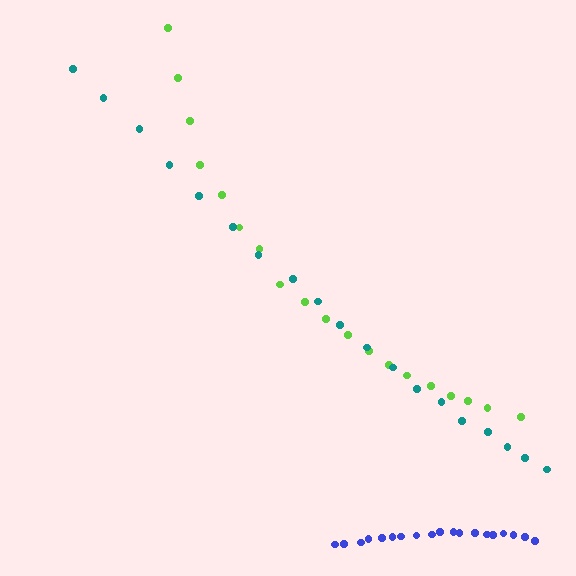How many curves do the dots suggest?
There are 3 distinct paths.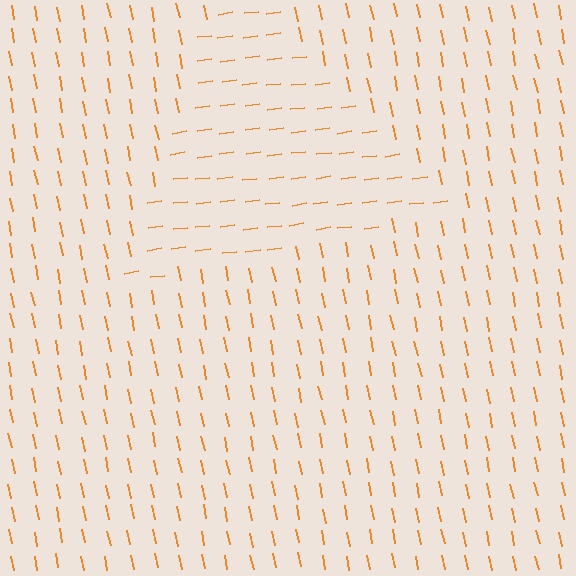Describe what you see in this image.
The image is filled with small orange line segments. A triangle region in the image has lines oriented differently from the surrounding lines, creating a visible texture boundary.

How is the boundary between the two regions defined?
The boundary is defined purely by a change in line orientation (approximately 86 degrees difference). All lines are the same color and thickness.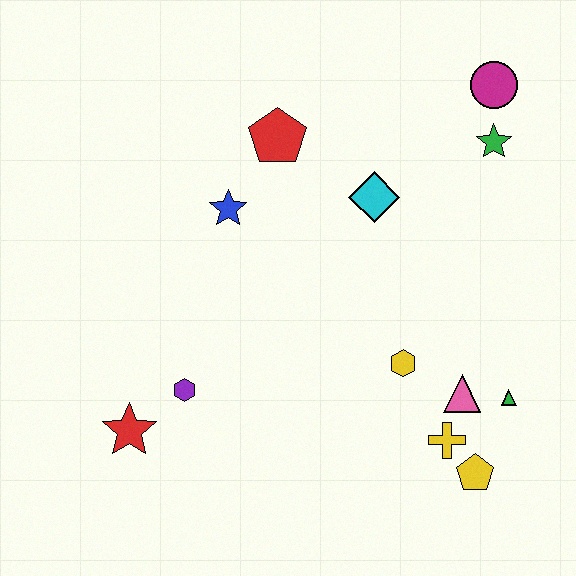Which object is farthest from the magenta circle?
The red star is farthest from the magenta circle.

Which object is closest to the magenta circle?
The green star is closest to the magenta circle.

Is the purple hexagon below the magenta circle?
Yes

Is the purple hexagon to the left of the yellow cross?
Yes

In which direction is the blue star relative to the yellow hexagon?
The blue star is to the left of the yellow hexagon.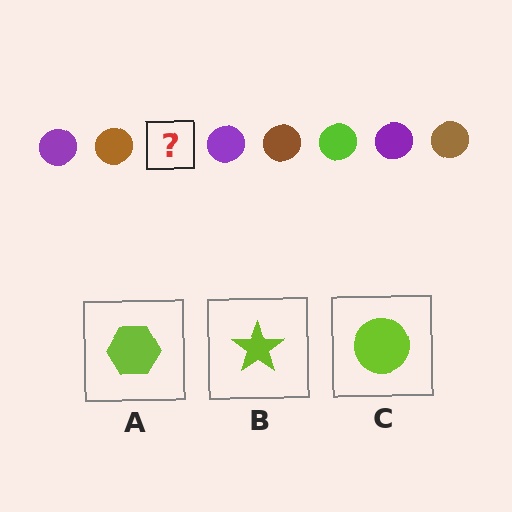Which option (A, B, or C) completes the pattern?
C.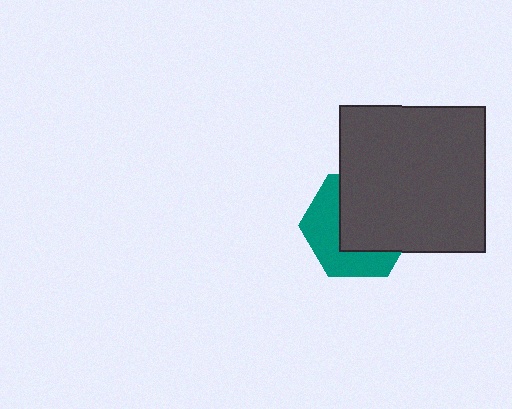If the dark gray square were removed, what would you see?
You would see the complete teal hexagon.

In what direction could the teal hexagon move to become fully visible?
The teal hexagon could move toward the lower-left. That would shift it out from behind the dark gray square entirely.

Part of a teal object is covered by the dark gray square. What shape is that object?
It is a hexagon.